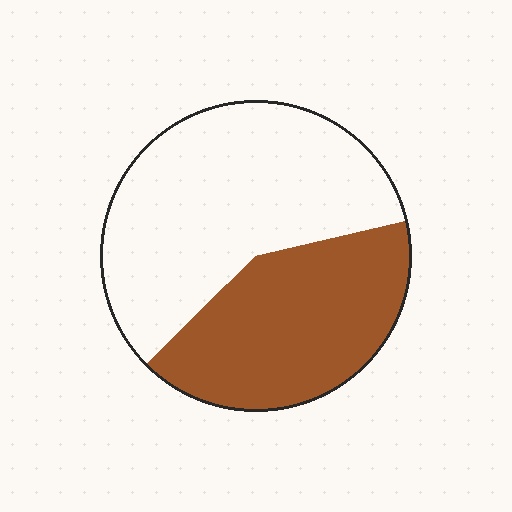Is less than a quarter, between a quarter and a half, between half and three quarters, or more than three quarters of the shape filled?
Between a quarter and a half.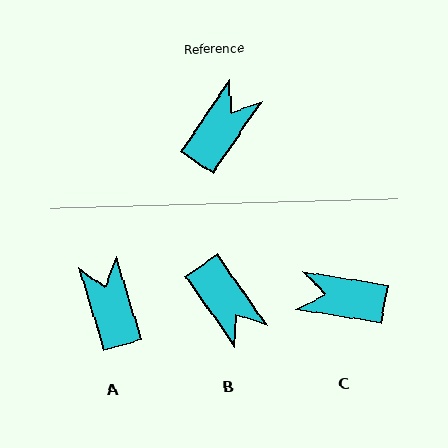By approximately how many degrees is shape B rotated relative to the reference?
Approximately 111 degrees clockwise.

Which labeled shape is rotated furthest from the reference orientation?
C, about 115 degrees away.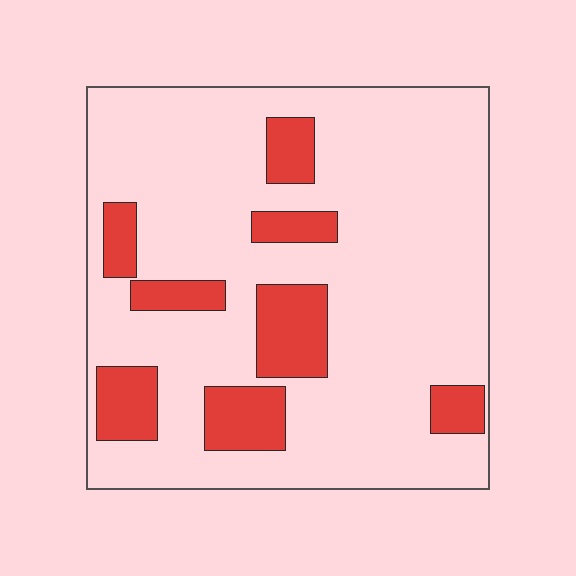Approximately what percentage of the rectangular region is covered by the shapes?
Approximately 20%.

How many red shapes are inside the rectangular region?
8.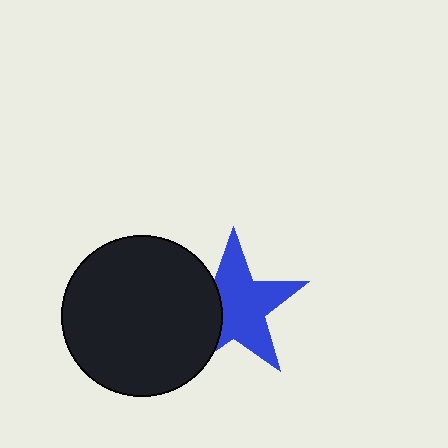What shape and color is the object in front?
The object in front is a black circle.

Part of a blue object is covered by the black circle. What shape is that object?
It is a star.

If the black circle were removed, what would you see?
You would see the complete blue star.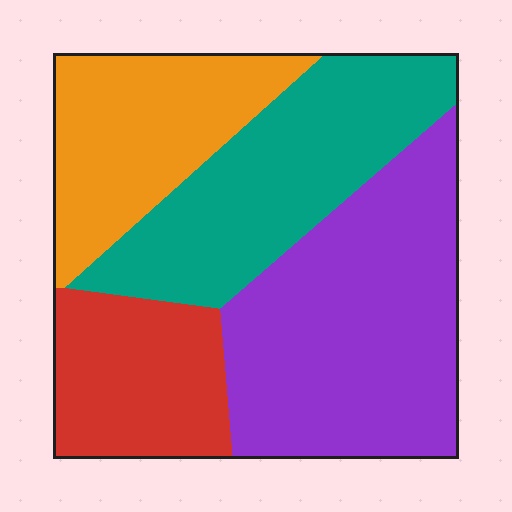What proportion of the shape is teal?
Teal takes up about one quarter (1/4) of the shape.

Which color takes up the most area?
Purple, at roughly 35%.